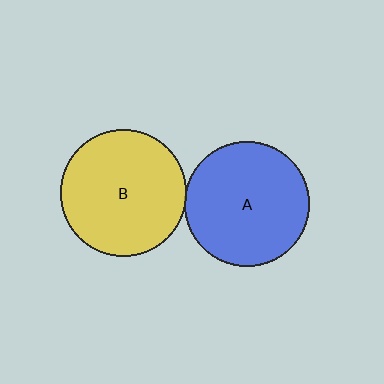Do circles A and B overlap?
Yes.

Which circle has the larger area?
Circle B (yellow).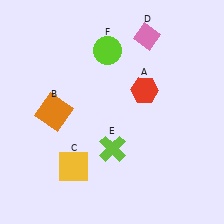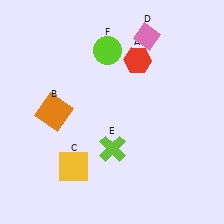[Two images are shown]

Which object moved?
The red hexagon (A) moved up.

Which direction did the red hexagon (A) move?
The red hexagon (A) moved up.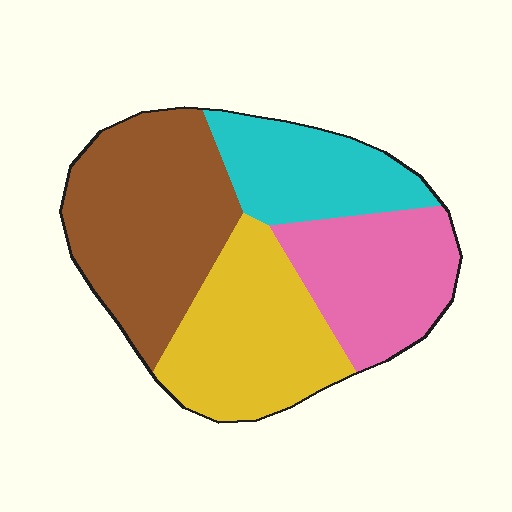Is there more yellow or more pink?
Yellow.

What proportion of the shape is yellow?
Yellow takes up between a quarter and a half of the shape.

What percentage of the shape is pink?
Pink covers 22% of the shape.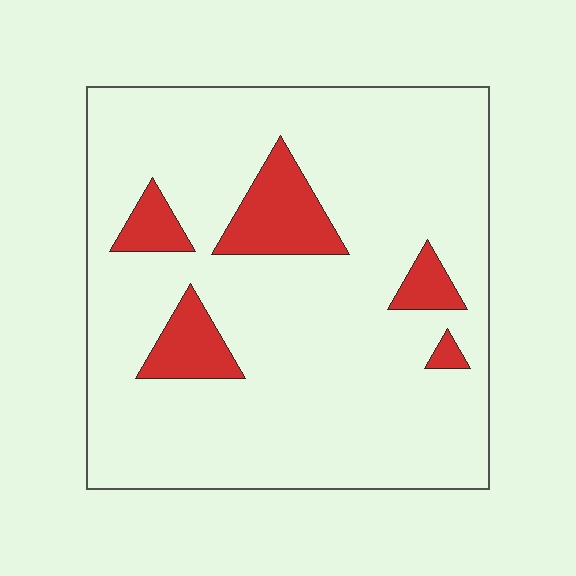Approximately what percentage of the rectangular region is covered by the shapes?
Approximately 15%.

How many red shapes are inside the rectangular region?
5.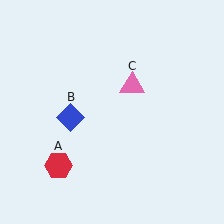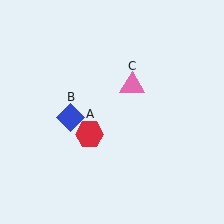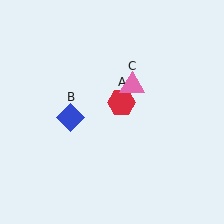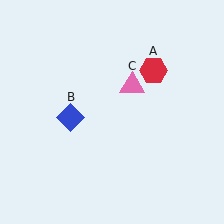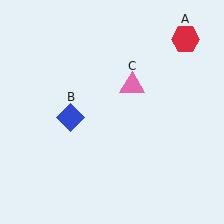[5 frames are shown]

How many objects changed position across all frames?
1 object changed position: red hexagon (object A).